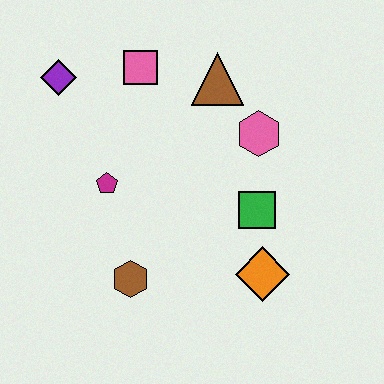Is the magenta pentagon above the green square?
Yes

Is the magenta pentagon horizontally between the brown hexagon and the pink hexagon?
No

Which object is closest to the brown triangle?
The pink hexagon is closest to the brown triangle.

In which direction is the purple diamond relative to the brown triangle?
The purple diamond is to the left of the brown triangle.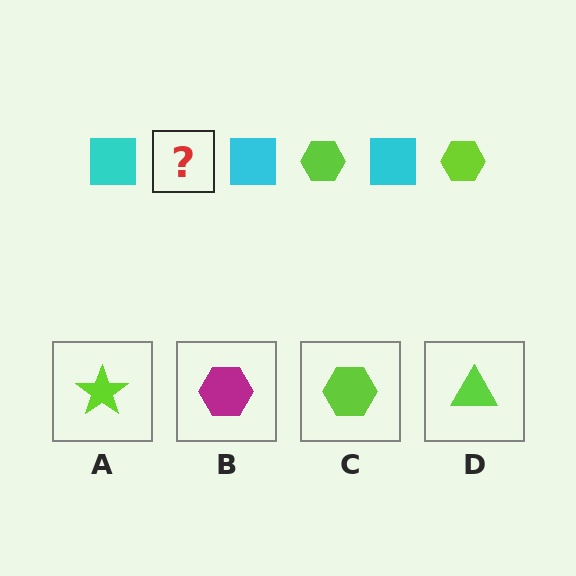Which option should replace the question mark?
Option C.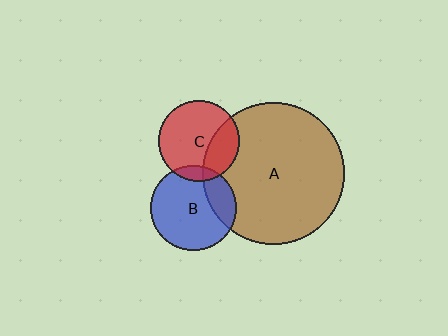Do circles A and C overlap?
Yes.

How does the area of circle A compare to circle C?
Approximately 3.1 times.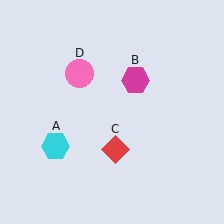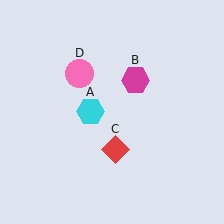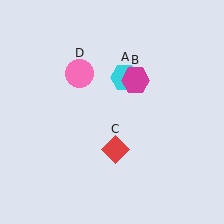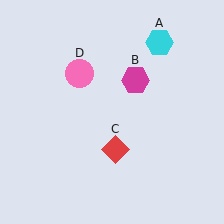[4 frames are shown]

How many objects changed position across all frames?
1 object changed position: cyan hexagon (object A).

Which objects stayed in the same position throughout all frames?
Magenta hexagon (object B) and red diamond (object C) and pink circle (object D) remained stationary.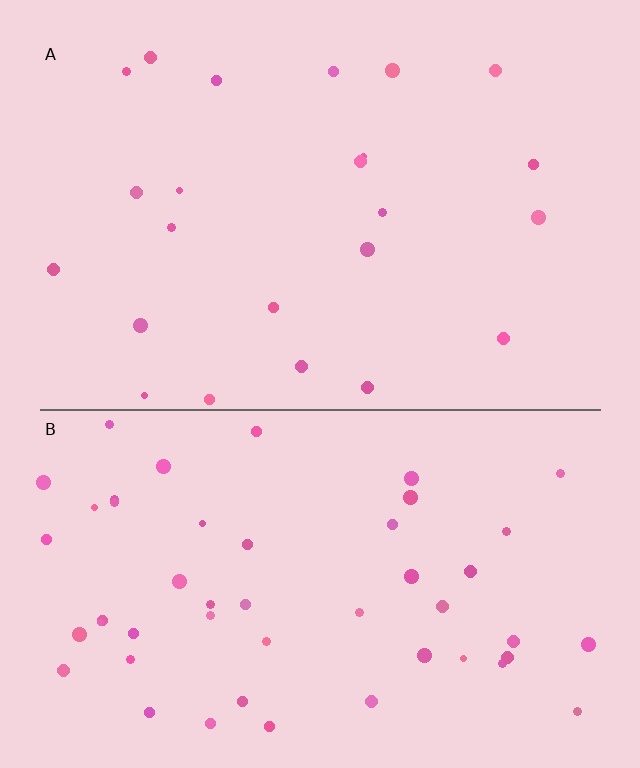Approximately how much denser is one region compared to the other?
Approximately 2.1× — region B over region A.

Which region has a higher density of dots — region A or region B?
B (the bottom).